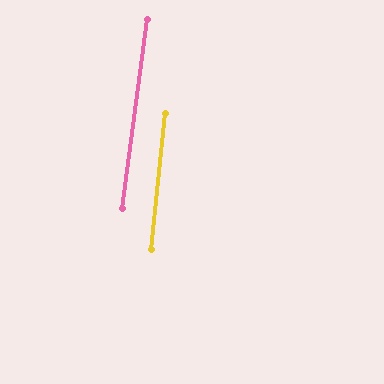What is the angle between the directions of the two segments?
Approximately 2 degrees.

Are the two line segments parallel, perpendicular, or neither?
Parallel — their directions differ by only 1.8°.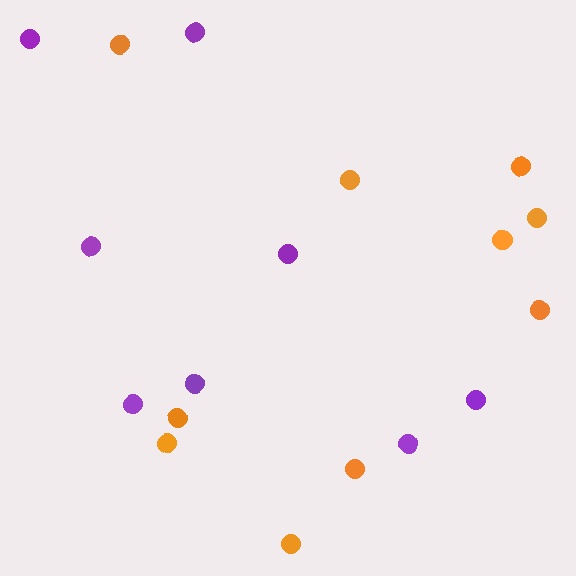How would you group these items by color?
There are 2 groups: one group of orange circles (10) and one group of purple circles (8).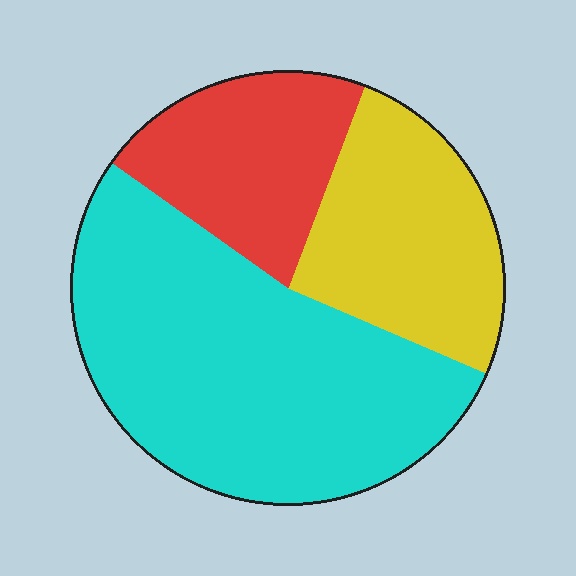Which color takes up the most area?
Cyan, at roughly 55%.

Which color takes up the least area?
Red, at roughly 20%.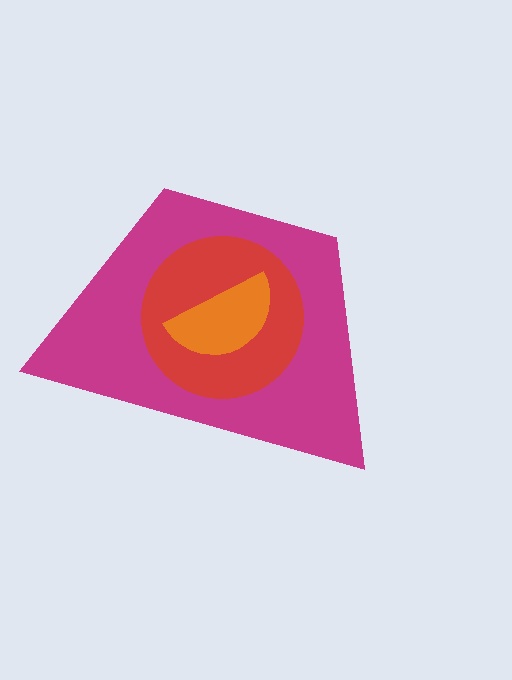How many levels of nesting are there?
3.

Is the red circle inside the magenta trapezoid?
Yes.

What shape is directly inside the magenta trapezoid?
The red circle.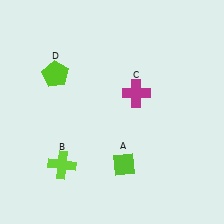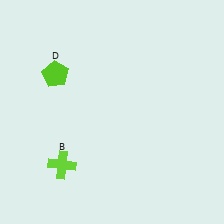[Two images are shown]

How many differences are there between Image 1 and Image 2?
There are 2 differences between the two images.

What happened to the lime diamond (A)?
The lime diamond (A) was removed in Image 2. It was in the bottom-right area of Image 1.